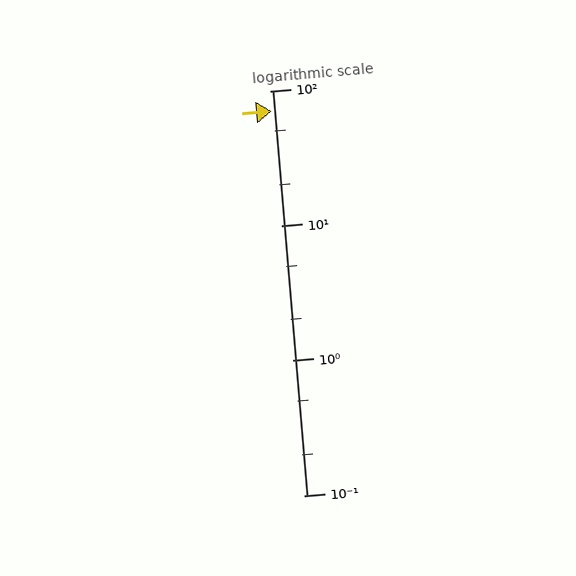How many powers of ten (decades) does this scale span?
The scale spans 3 decades, from 0.1 to 100.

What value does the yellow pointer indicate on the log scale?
The pointer indicates approximately 70.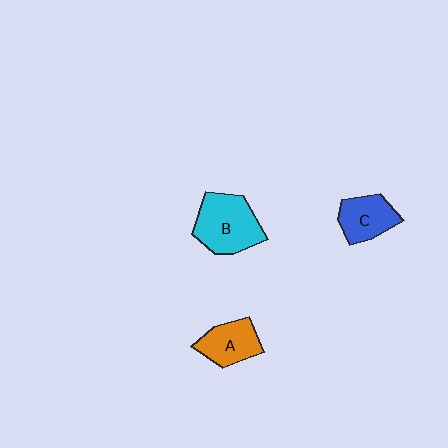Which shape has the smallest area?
Shape A (orange).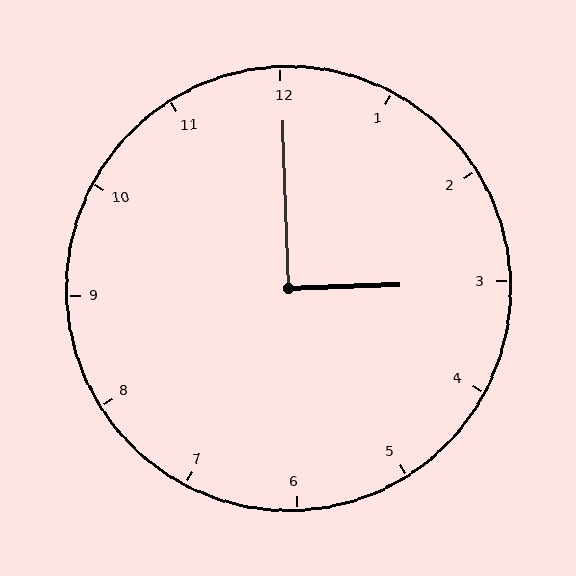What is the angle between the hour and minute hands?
Approximately 90 degrees.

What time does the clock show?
3:00.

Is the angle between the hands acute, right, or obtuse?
It is right.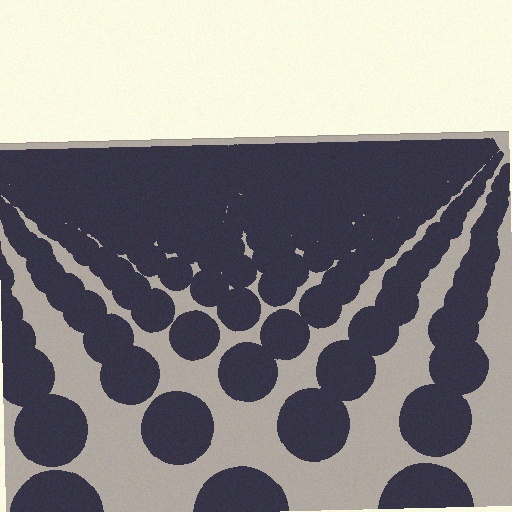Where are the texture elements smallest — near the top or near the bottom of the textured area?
Near the top.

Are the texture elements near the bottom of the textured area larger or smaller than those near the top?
Larger. Near the bottom, elements are closer to the viewer and appear at a bigger on-screen size.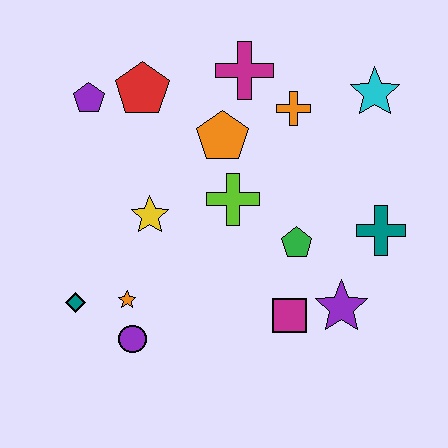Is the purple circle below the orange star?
Yes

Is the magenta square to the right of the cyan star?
No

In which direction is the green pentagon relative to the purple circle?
The green pentagon is to the right of the purple circle.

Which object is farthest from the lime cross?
The teal diamond is farthest from the lime cross.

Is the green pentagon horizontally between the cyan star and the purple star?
No